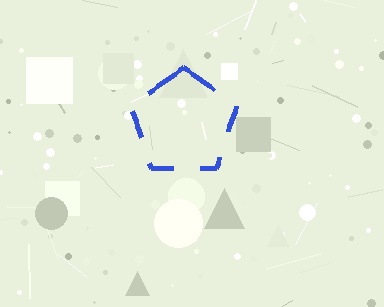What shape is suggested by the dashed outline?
The dashed outline suggests a pentagon.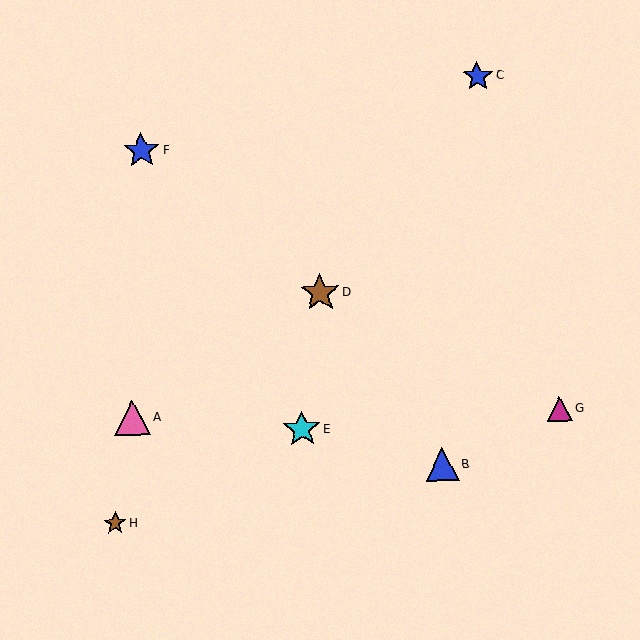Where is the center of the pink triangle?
The center of the pink triangle is at (133, 418).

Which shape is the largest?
The brown star (labeled D) is the largest.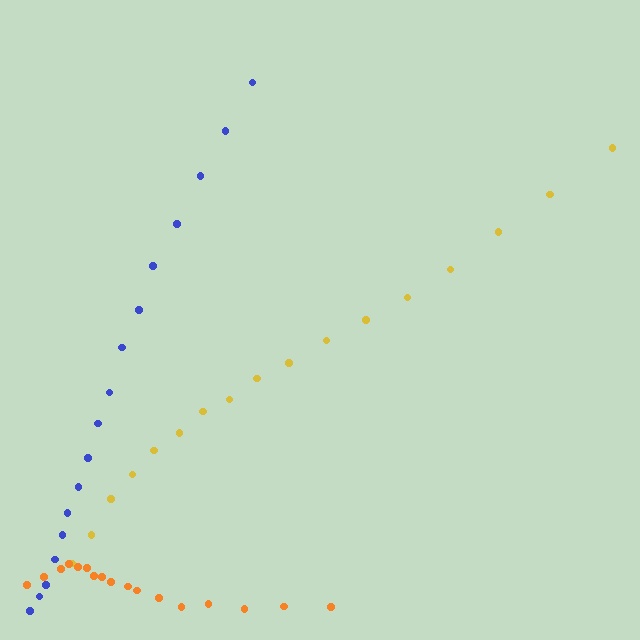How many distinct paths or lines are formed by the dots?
There are 3 distinct paths.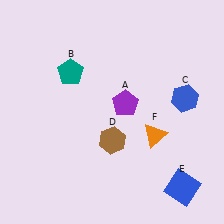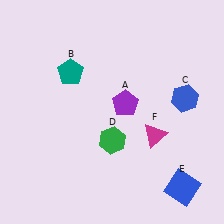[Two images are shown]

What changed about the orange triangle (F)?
In Image 1, F is orange. In Image 2, it changed to magenta.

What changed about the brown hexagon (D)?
In Image 1, D is brown. In Image 2, it changed to green.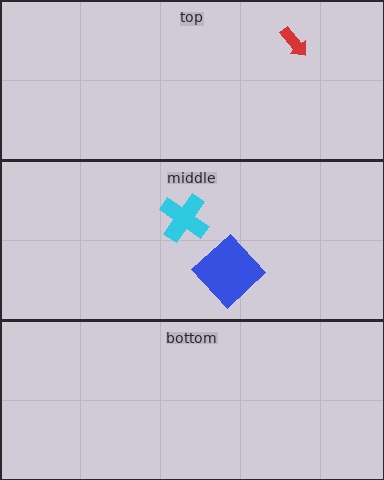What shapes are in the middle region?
The blue diamond, the cyan cross.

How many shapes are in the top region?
1.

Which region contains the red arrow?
The top region.